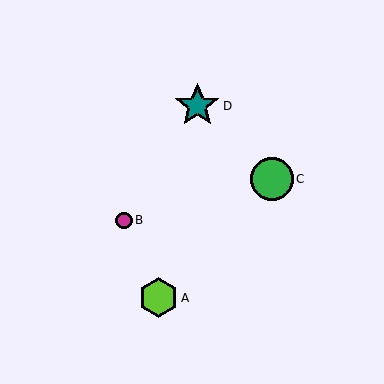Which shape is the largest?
The teal star (labeled D) is the largest.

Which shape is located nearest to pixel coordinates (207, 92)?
The teal star (labeled D) at (197, 106) is nearest to that location.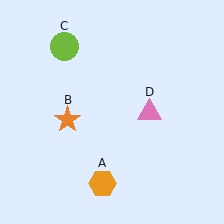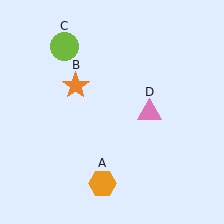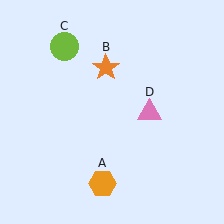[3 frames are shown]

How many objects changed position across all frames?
1 object changed position: orange star (object B).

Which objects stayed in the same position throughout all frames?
Orange hexagon (object A) and lime circle (object C) and pink triangle (object D) remained stationary.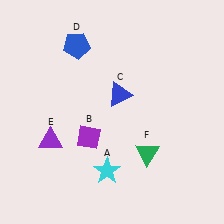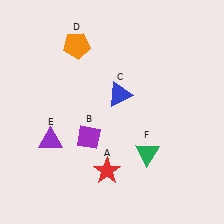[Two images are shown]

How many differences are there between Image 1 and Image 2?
There are 2 differences between the two images.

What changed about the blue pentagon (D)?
In Image 1, D is blue. In Image 2, it changed to orange.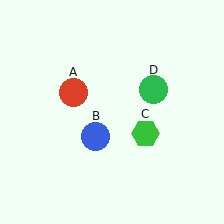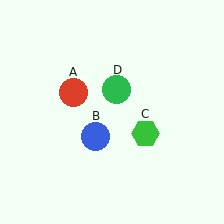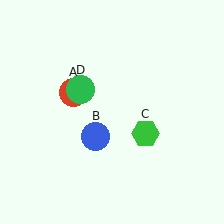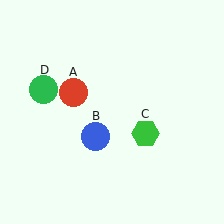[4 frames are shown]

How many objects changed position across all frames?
1 object changed position: green circle (object D).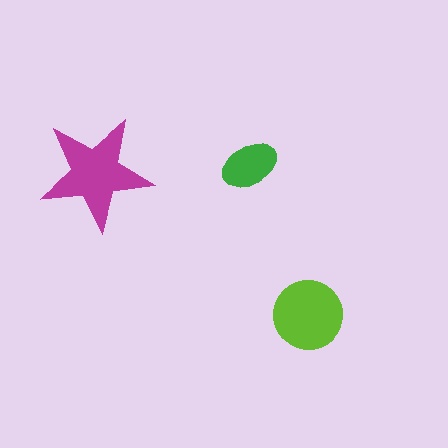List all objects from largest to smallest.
The magenta star, the lime circle, the green ellipse.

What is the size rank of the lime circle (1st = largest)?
2nd.